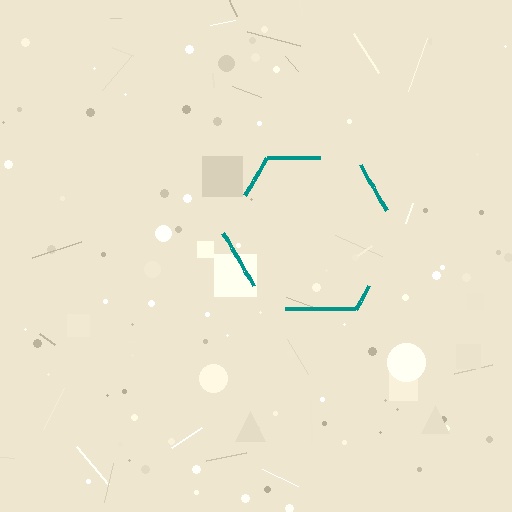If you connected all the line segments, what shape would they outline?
They would outline a hexagon.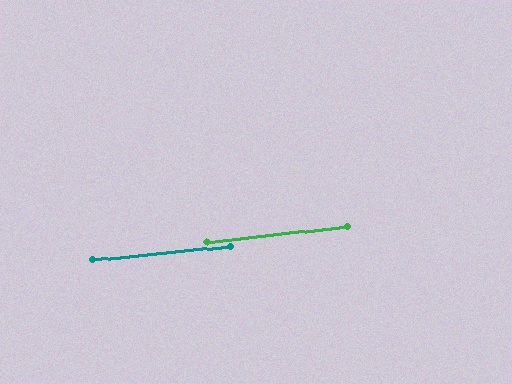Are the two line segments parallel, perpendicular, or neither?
Parallel — their directions differ by only 0.4°.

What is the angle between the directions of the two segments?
Approximately 0 degrees.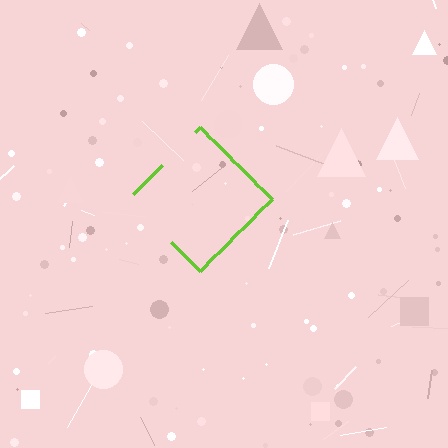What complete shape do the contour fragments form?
The contour fragments form a diamond.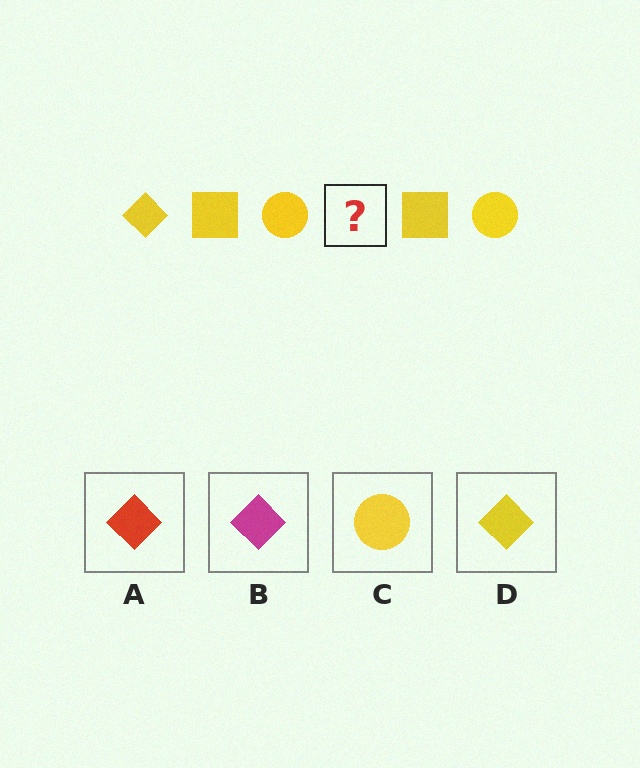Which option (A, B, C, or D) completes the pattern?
D.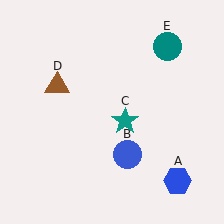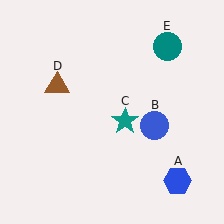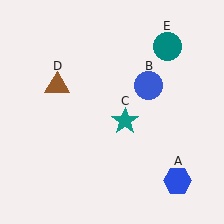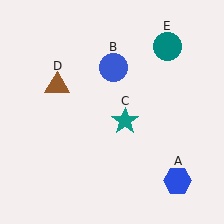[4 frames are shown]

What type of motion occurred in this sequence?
The blue circle (object B) rotated counterclockwise around the center of the scene.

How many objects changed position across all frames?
1 object changed position: blue circle (object B).